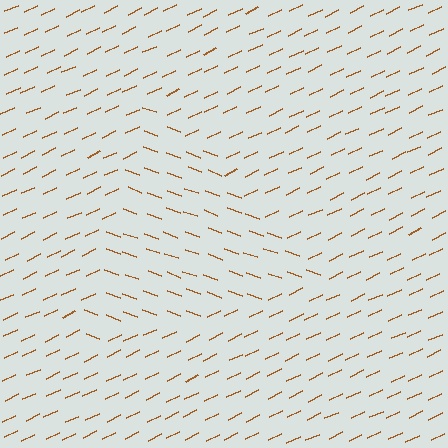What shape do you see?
I see a triangle.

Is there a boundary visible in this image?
Yes, there is a texture boundary formed by a change in line orientation.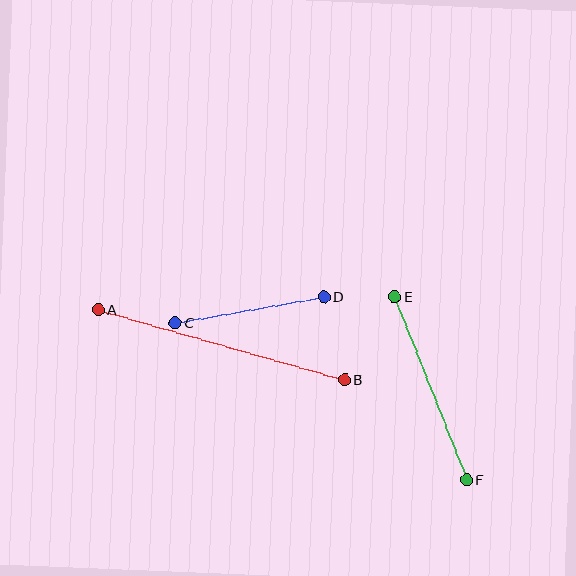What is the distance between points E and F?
The distance is approximately 197 pixels.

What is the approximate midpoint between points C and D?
The midpoint is at approximately (250, 310) pixels.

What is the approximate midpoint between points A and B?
The midpoint is at approximately (221, 344) pixels.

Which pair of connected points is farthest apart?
Points A and B are farthest apart.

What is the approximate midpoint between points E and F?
The midpoint is at approximately (431, 388) pixels.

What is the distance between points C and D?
The distance is approximately 151 pixels.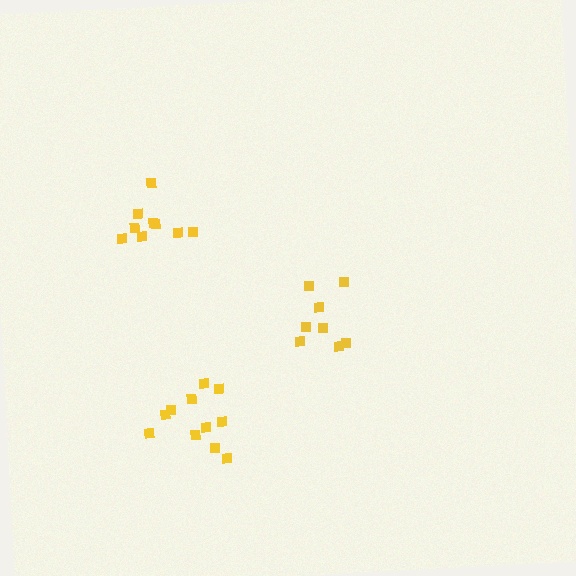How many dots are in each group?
Group 1: 8 dots, Group 2: 9 dots, Group 3: 11 dots (28 total).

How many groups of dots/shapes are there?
There are 3 groups.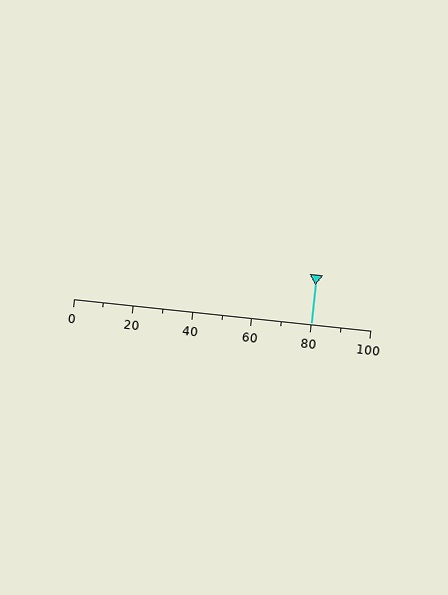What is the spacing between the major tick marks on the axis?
The major ticks are spaced 20 apart.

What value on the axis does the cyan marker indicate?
The marker indicates approximately 80.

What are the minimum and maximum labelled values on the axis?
The axis runs from 0 to 100.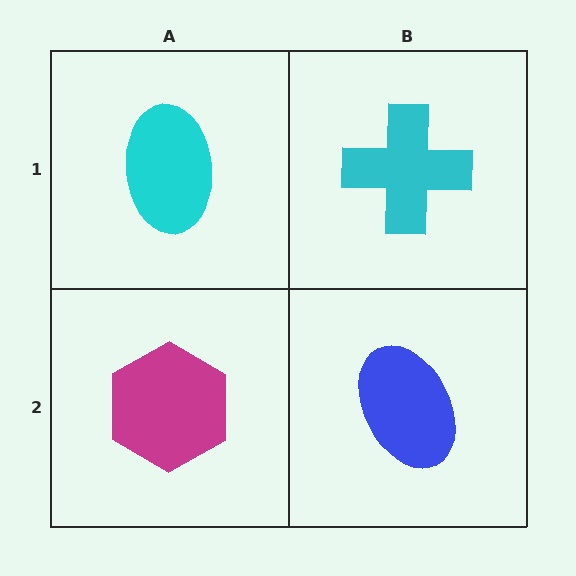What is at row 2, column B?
A blue ellipse.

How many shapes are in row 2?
2 shapes.